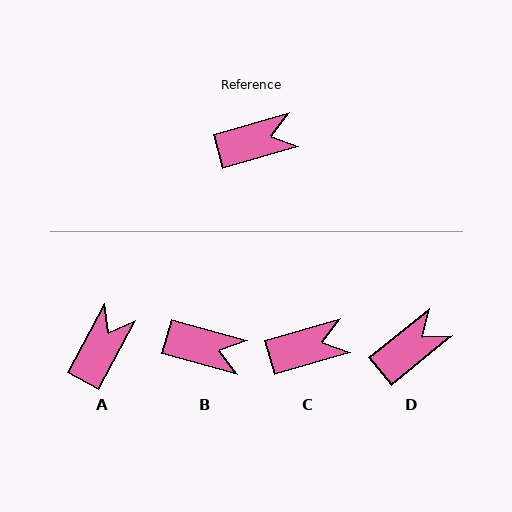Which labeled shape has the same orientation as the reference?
C.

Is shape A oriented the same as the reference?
No, it is off by about 46 degrees.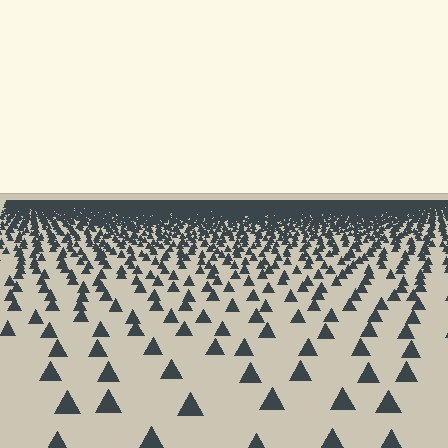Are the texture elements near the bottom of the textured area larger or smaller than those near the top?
Larger. Near the bottom, elements are closer to the viewer and appear at a bigger on-screen size.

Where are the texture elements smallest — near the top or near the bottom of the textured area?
Near the top.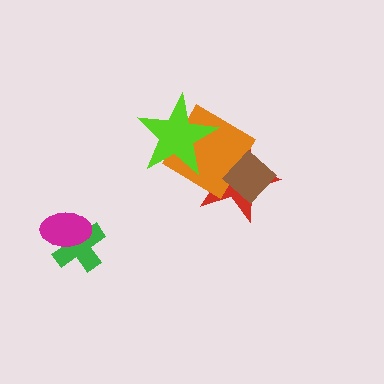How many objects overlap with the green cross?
1 object overlaps with the green cross.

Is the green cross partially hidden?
Yes, it is partially covered by another shape.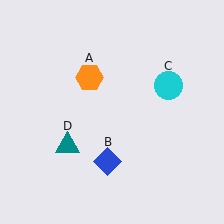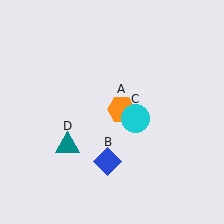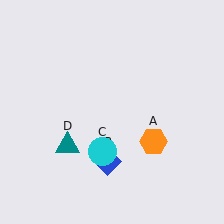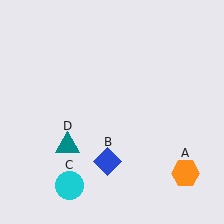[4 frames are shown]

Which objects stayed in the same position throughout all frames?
Blue diamond (object B) and teal triangle (object D) remained stationary.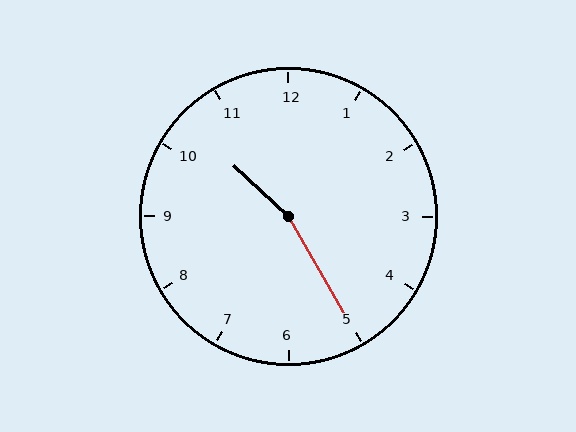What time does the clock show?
10:25.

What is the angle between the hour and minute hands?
Approximately 162 degrees.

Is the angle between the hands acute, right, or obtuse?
It is obtuse.